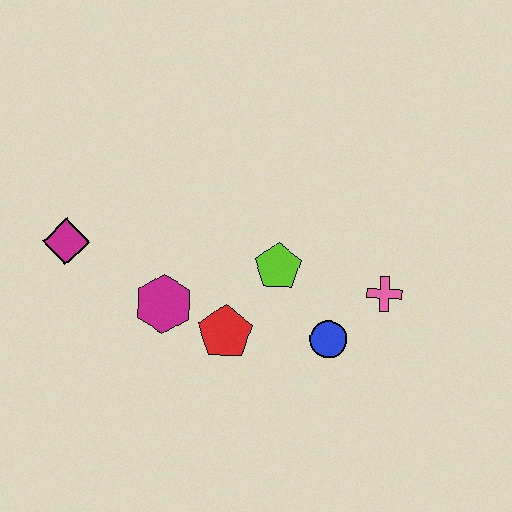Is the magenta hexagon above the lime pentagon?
No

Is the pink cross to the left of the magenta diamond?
No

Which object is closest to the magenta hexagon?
The red pentagon is closest to the magenta hexagon.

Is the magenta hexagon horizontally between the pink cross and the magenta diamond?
Yes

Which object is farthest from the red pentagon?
The magenta diamond is farthest from the red pentagon.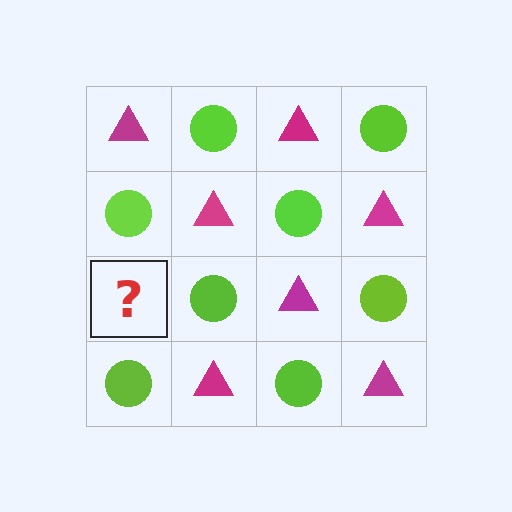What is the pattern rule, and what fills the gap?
The rule is that it alternates magenta triangle and lime circle in a checkerboard pattern. The gap should be filled with a magenta triangle.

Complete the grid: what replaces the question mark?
The question mark should be replaced with a magenta triangle.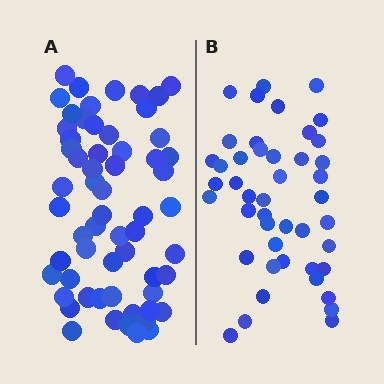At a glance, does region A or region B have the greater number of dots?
Region A (the left region) has more dots.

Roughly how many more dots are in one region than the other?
Region A has approximately 15 more dots than region B.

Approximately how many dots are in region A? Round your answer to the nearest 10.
About 60 dots.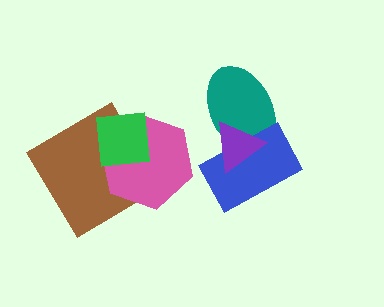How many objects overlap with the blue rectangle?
2 objects overlap with the blue rectangle.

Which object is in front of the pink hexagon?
The green square is in front of the pink hexagon.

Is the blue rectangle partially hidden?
Yes, it is partially covered by another shape.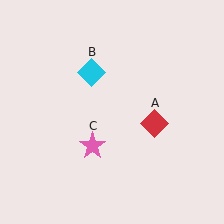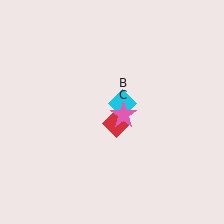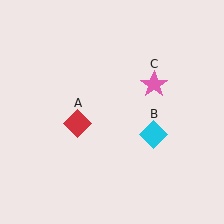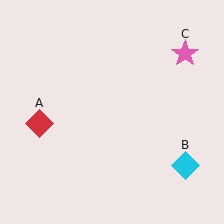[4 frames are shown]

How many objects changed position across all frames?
3 objects changed position: red diamond (object A), cyan diamond (object B), pink star (object C).